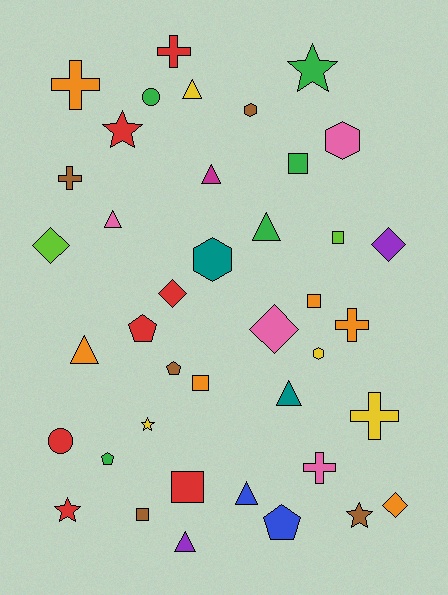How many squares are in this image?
There are 6 squares.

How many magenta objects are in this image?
There is 1 magenta object.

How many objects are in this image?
There are 40 objects.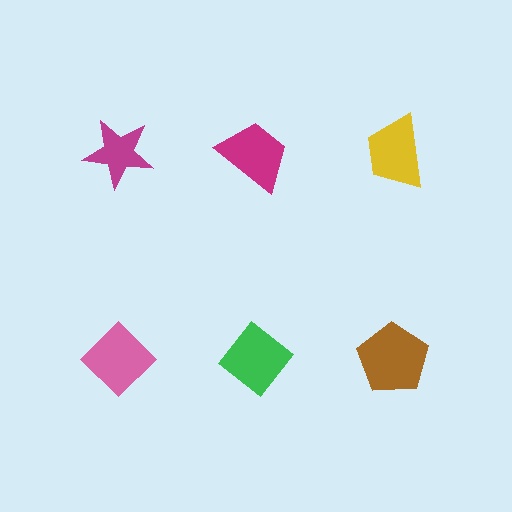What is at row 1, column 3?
A yellow trapezoid.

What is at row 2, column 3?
A brown pentagon.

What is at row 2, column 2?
A green diamond.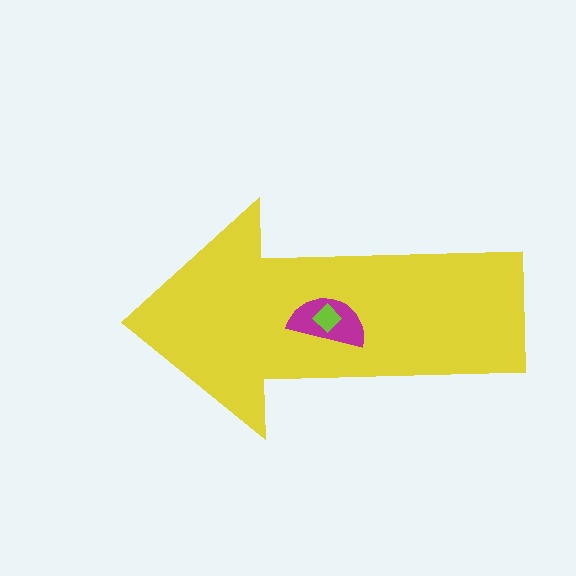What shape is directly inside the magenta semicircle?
The lime diamond.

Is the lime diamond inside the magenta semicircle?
Yes.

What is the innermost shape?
The lime diamond.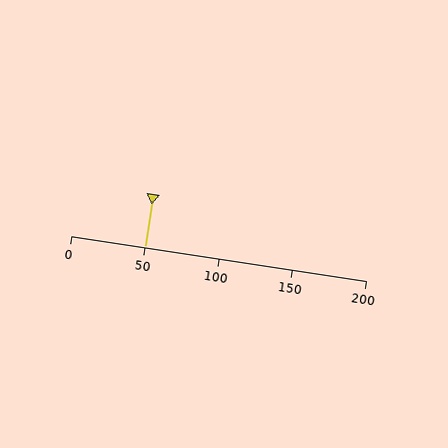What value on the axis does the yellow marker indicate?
The marker indicates approximately 50.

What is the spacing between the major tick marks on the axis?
The major ticks are spaced 50 apart.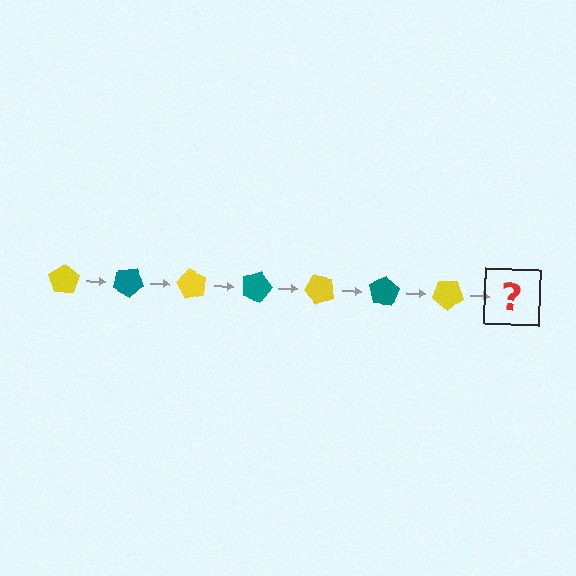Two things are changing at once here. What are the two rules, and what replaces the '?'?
The two rules are that it rotates 30 degrees each step and the color cycles through yellow and teal. The '?' should be a teal pentagon, rotated 210 degrees from the start.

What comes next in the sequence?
The next element should be a teal pentagon, rotated 210 degrees from the start.